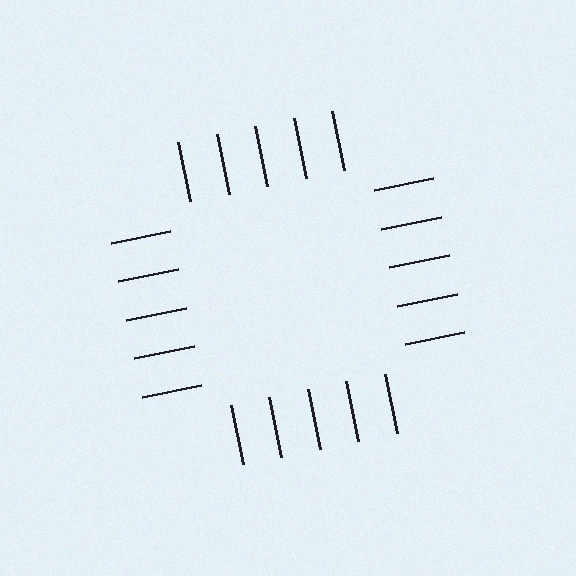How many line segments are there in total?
20 — 5 along each of the 4 edges.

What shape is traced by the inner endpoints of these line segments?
An illusory square — the line segments terminate on its edges but no continuous stroke is drawn.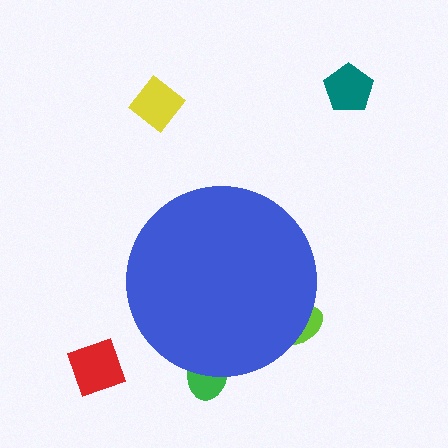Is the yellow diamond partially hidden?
No, the yellow diamond is fully visible.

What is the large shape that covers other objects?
A blue circle.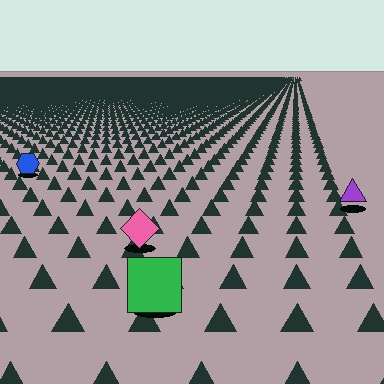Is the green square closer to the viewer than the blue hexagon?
Yes. The green square is closer — you can tell from the texture gradient: the ground texture is coarser near it.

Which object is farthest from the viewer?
The blue hexagon is farthest from the viewer. It appears smaller and the ground texture around it is denser.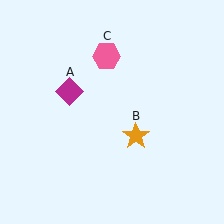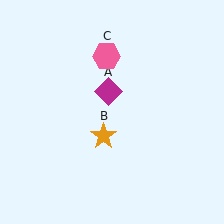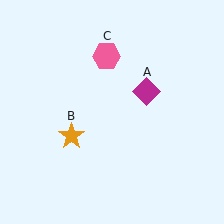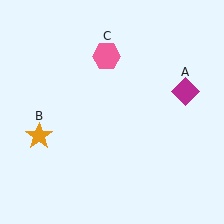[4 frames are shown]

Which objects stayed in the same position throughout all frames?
Pink hexagon (object C) remained stationary.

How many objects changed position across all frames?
2 objects changed position: magenta diamond (object A), orange star (object B).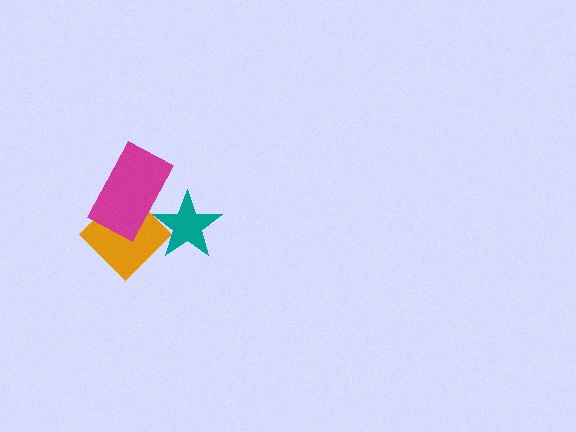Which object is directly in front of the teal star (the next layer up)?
The orange diamond is directly in front of the teal star.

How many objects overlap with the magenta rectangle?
2 objects overlap with the magenta rectangle.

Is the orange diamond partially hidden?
Yes, it is partially covered by another shape.